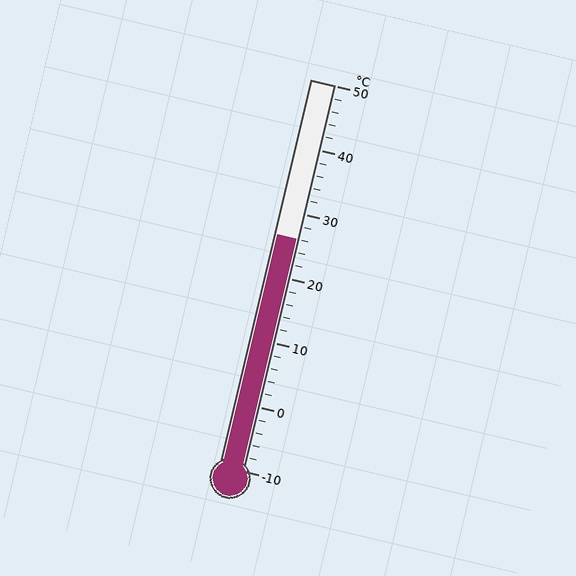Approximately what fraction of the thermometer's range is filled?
The thermometer is filled to approximately 60% of its range.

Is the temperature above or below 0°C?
The temperature is above 0°C.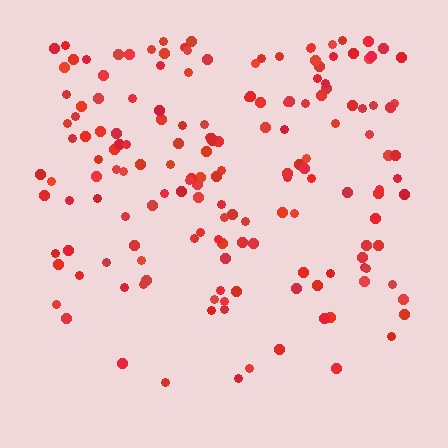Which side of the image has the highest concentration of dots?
The top.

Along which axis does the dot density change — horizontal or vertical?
Vertical.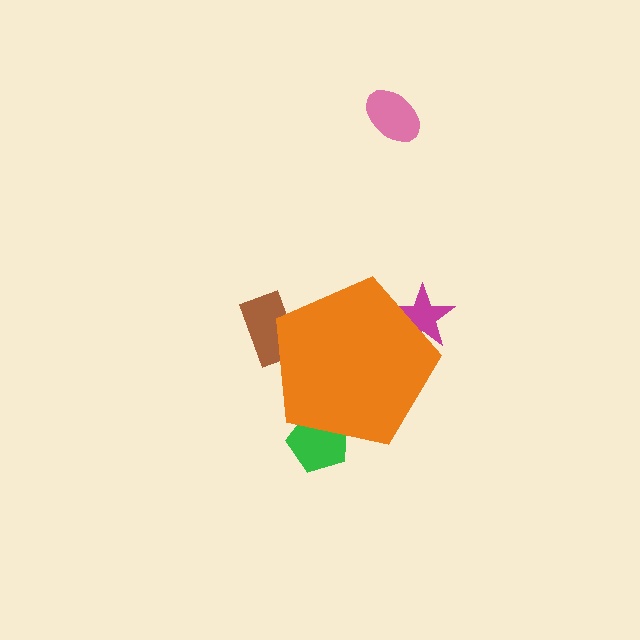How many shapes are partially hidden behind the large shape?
3 shapes are partially hidden.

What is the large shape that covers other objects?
An orange pentagon.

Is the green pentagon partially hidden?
Yes, the green pentagon is partially hidden behind the orange pentagon.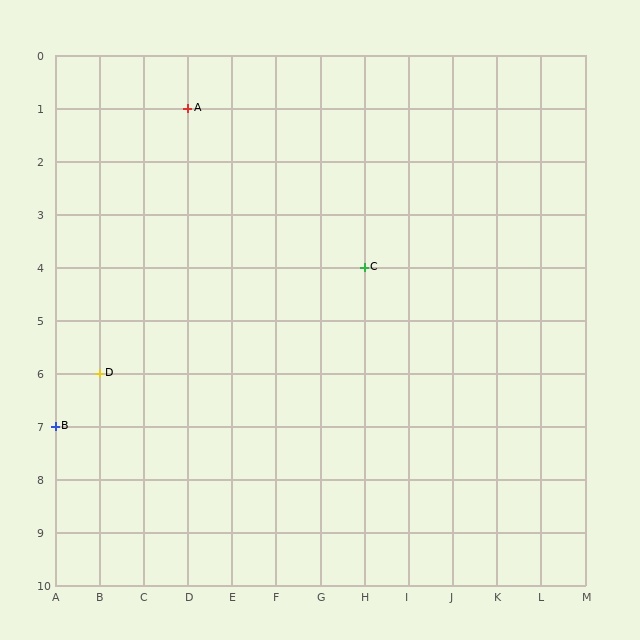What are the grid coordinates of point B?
Point B is at grid coordinates (A, 7).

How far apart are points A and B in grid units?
Points A and B are 3 columns and 6 rows apart (about 6.7 grid units diagonally).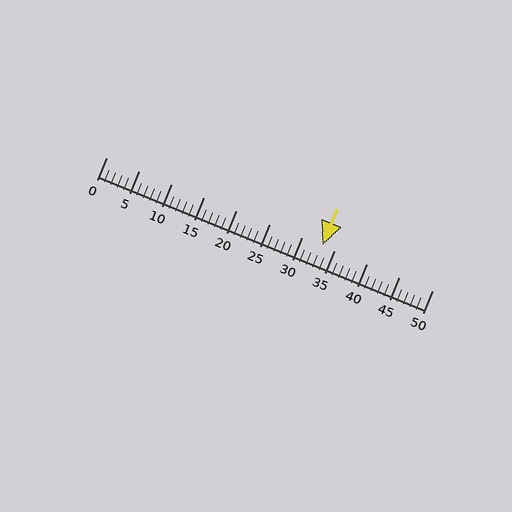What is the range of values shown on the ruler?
The ruler shows values from 0 to 50.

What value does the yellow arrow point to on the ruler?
The yellow arrow points to approximately 33.